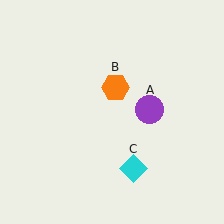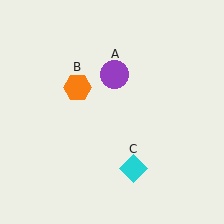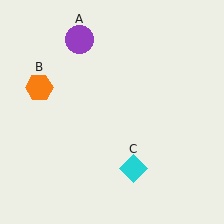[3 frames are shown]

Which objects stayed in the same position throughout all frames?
Cyan diamond (object C) remained stationary.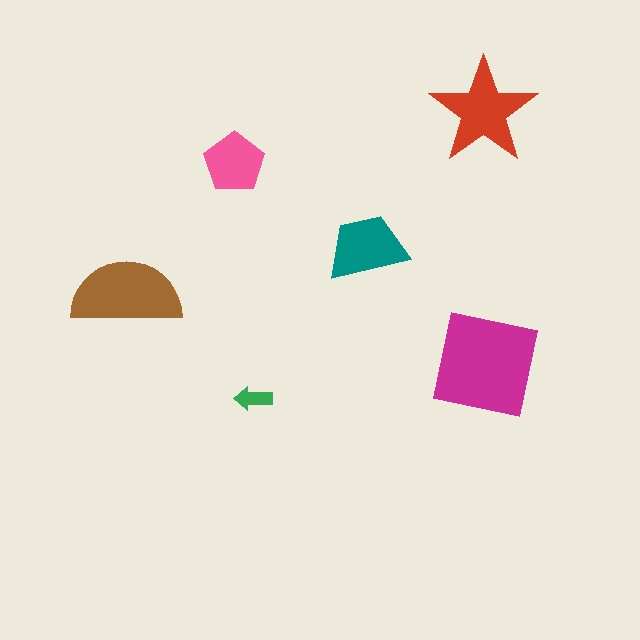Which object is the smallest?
The green arrow.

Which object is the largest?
The magenta square.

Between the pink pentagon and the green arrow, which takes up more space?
The pink pentagon.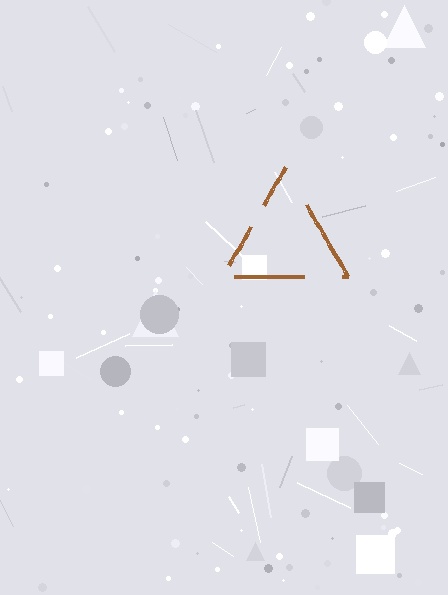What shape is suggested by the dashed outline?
The dashed outline suggests a triangle.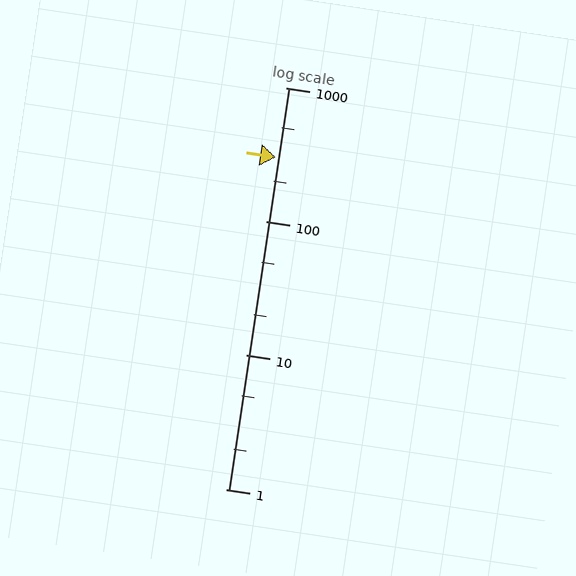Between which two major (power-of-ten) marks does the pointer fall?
The pointer is between 100 and 1000.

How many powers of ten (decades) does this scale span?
The scale spans 3 decades, from 1 to 1000.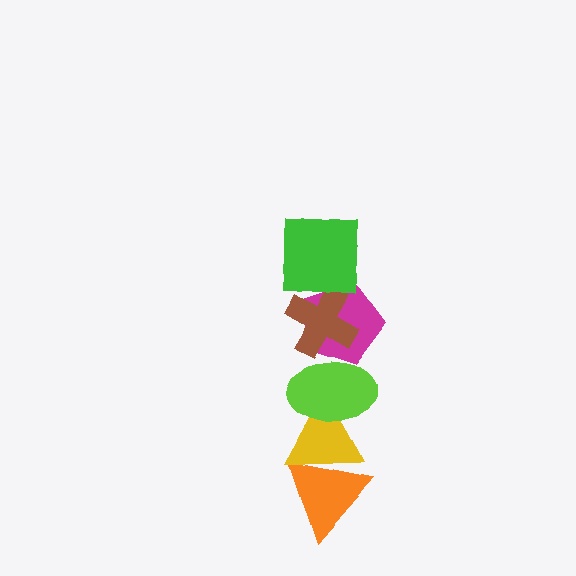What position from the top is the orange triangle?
The orange triangle is 6th from the top.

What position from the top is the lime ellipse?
The lime ellipse is 4th from the top.